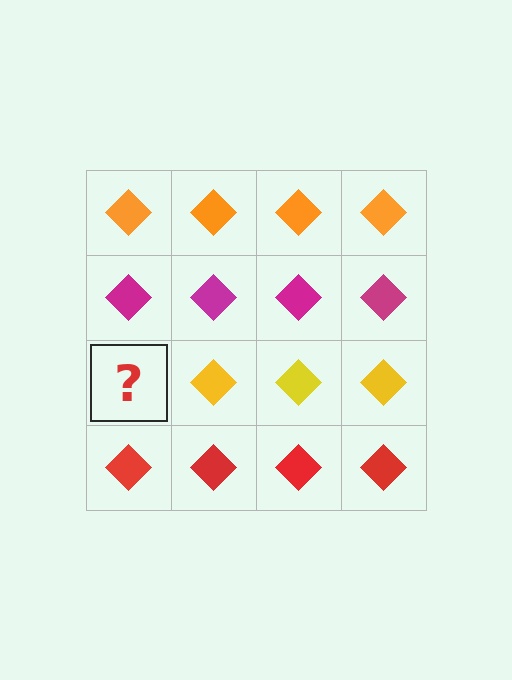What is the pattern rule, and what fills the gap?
The rule is that each row has a consistent color. The gap should be filled with a yellow diamond.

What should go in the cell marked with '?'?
The missing cell should contain a yellow diamond.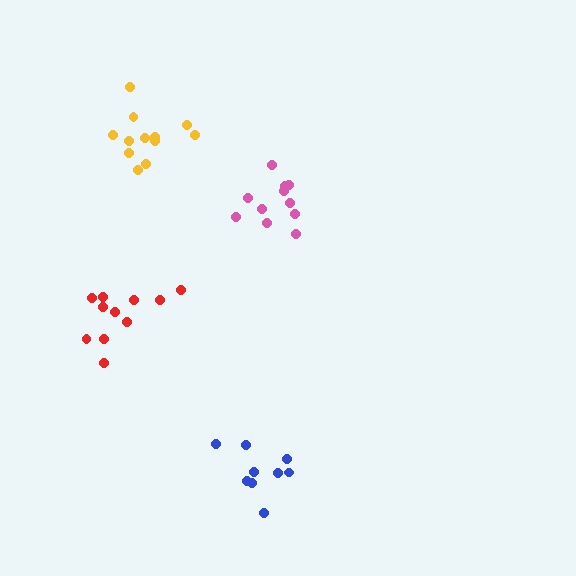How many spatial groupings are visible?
There are 4 spatial groupings.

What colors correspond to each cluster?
The clusters are colored: blue, pink, yellow, red.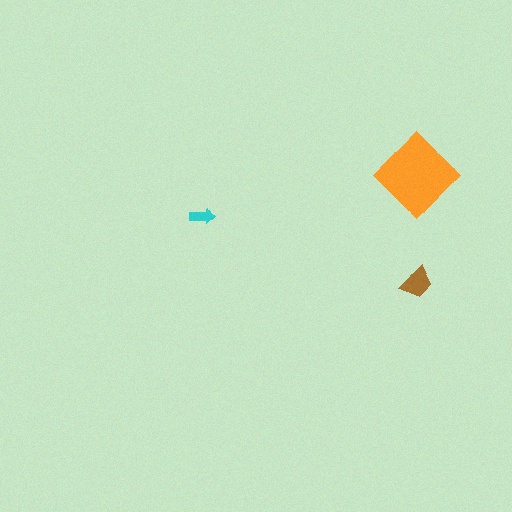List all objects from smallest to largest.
The cyan arrow, the brown trapezoid, the orange diamond.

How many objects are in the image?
There are 3 objects in the image.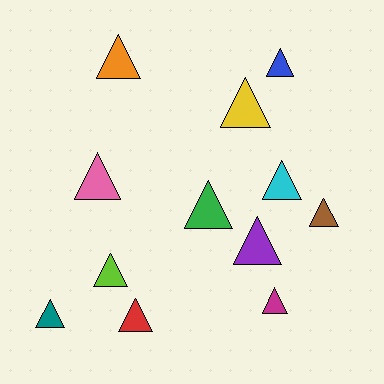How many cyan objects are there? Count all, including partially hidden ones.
There is 1 cyan object.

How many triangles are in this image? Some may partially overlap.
There are 12 triangles.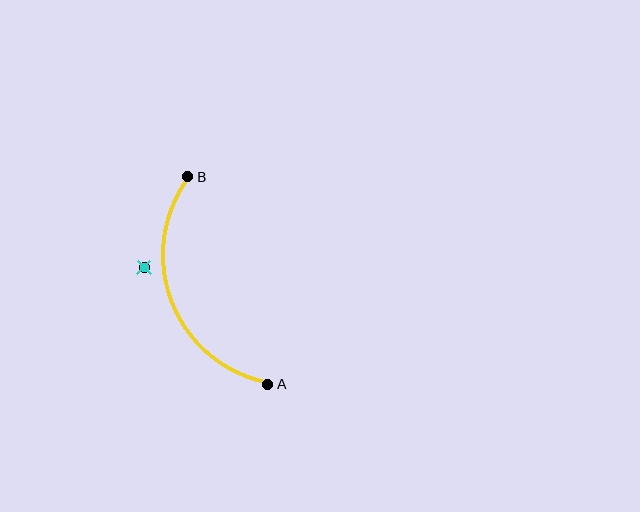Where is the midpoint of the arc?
The arc midpoint is the point on the curve farthest from the straight line joining A and B. It sits to the left of that line.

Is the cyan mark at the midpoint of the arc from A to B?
No — the cyan mark does not lie on the arc at all. It sits slightly outside the curve.